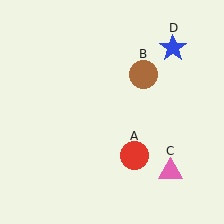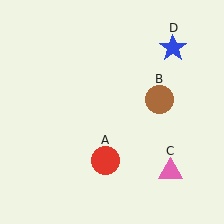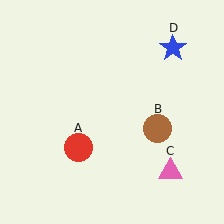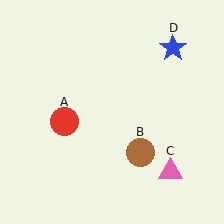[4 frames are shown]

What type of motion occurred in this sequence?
The red circle (object A), brown circle (object B) rotated clockwise around the center of the scene.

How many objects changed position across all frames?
2 objects changed position: red circle (object A), brown circle (object B).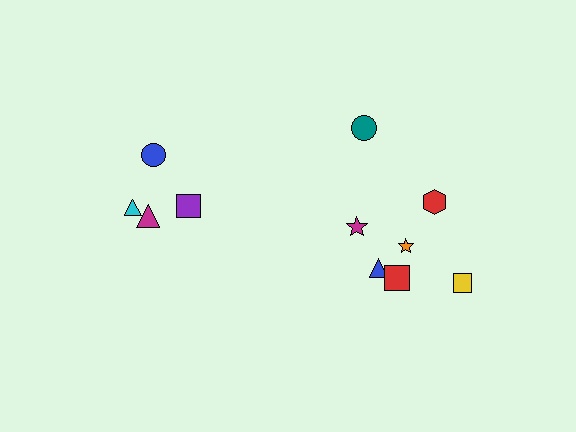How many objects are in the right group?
There are 7 objects.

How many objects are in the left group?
There are 4 objects.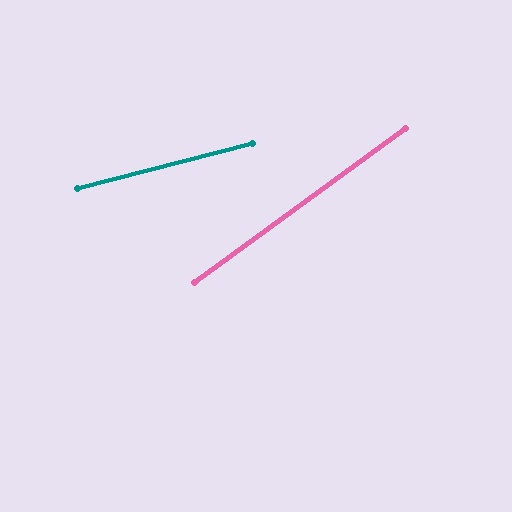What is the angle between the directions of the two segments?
Approximately 22 degrees.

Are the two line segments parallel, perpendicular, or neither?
Neither parallel nor perpendicular — they differ by about 22°.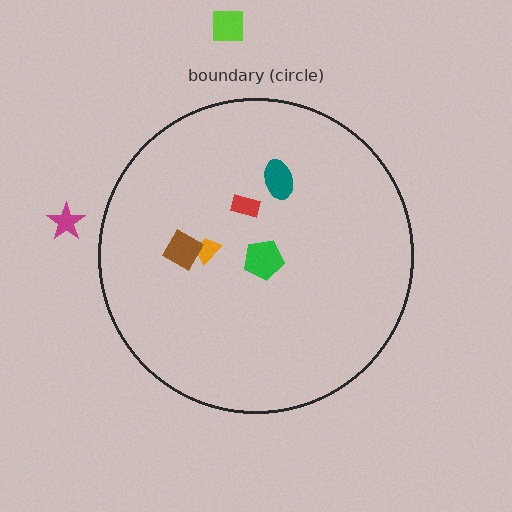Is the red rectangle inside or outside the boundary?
Inside.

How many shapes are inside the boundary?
5 inside, 2 outside.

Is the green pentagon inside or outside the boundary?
Inside.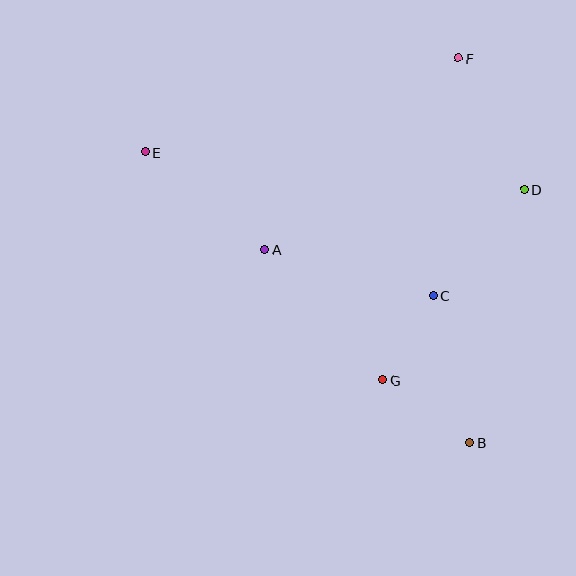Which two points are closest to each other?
Points C and G are closest to each other.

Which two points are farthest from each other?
Points B and E are farthest from each other.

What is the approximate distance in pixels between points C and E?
The distance between C and E is approximately 321 pixels.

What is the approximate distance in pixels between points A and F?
The distance between A and F is approximately 272 pixels.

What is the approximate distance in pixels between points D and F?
The distance between D and F is approximately 147 pixels.